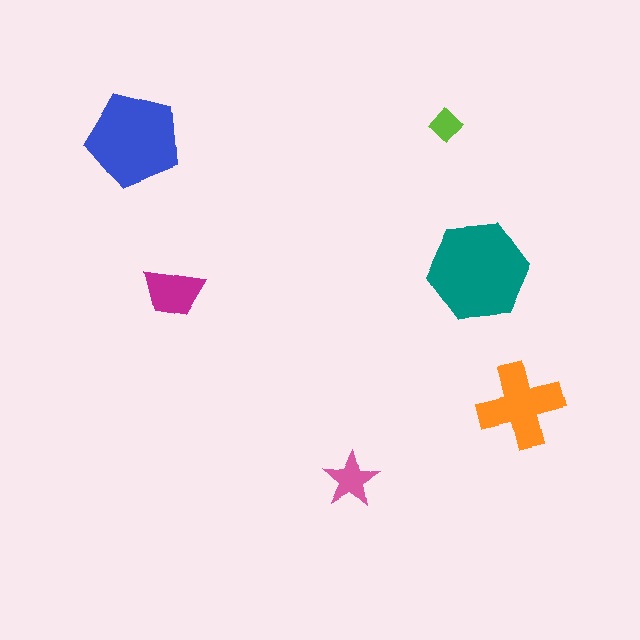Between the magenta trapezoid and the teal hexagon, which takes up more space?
The teal hexagon.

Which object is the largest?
The teal hexagon.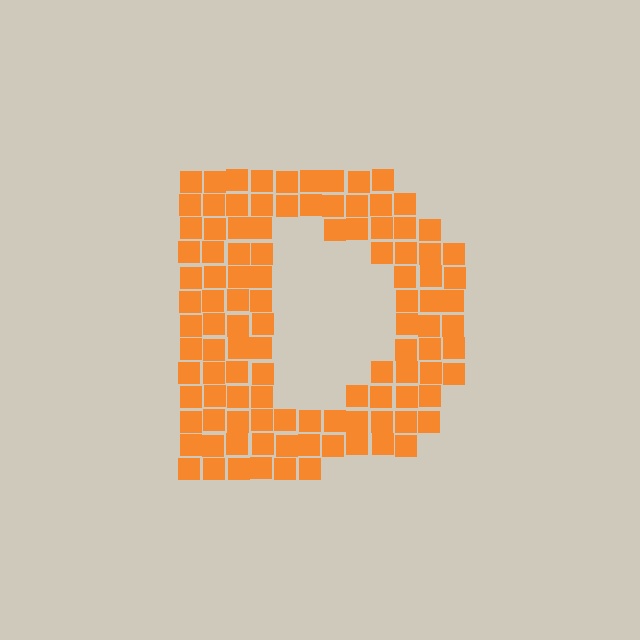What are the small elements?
The small elements are squares.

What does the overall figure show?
The overall figure shows the letter D.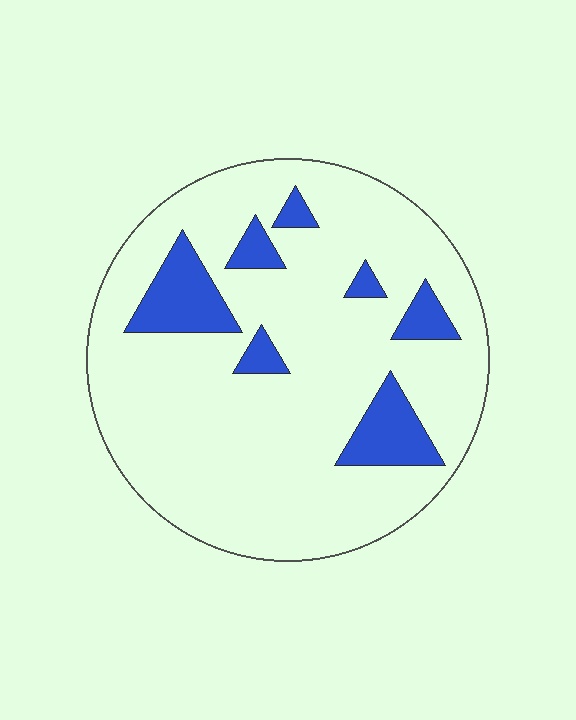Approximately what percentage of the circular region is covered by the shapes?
Approximately 15%.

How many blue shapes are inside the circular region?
7.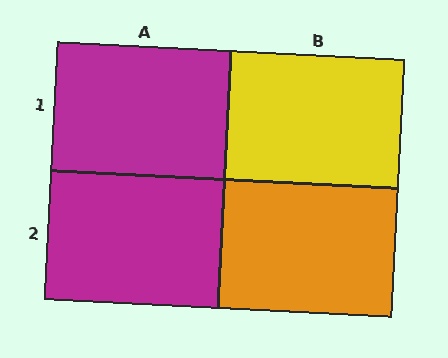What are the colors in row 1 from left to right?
Magenta, yellow.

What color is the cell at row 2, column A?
Magenta.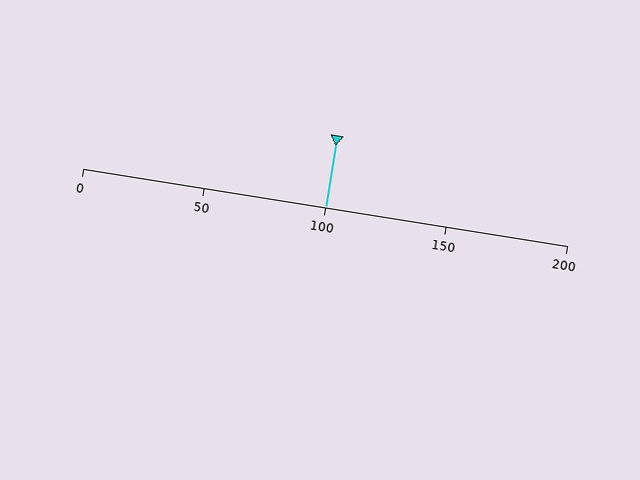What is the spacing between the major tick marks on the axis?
The major ticks are spaced 50 apart.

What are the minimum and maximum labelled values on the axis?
The axis runs from 0 to 200.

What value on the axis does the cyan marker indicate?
The marker indicates approximately 100.